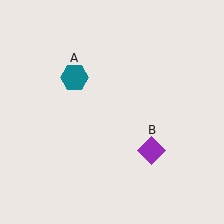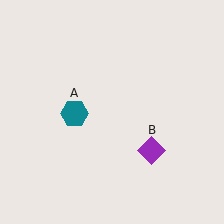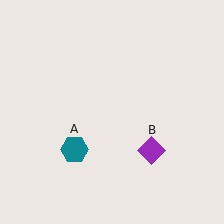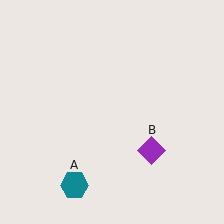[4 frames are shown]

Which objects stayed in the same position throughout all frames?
Purple diamond (object B) remained stationary.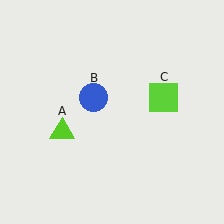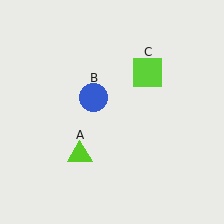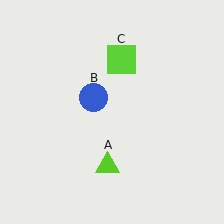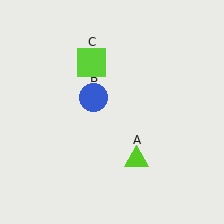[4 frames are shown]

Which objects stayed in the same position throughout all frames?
Blue circle (object B) remained stationary.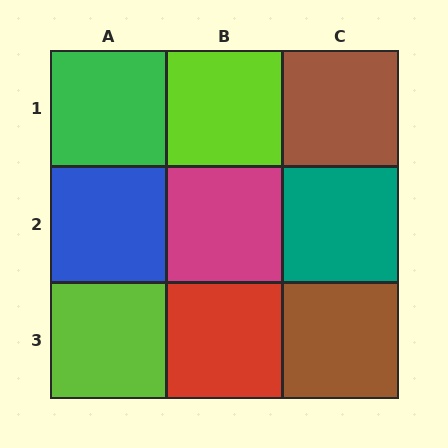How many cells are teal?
1 cell is teal.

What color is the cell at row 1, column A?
Green.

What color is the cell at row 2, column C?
Teal.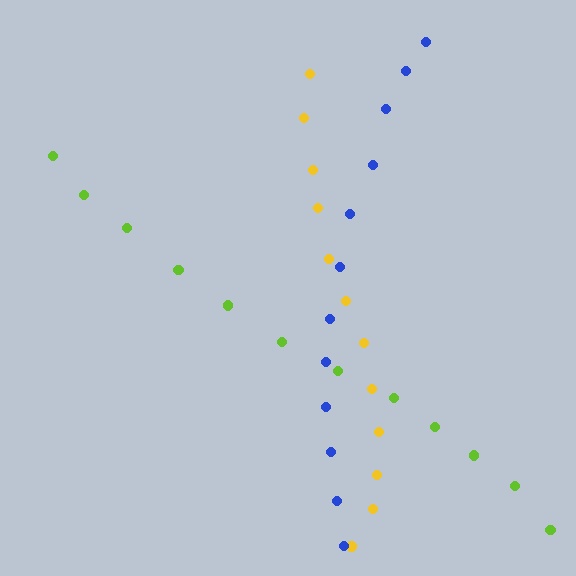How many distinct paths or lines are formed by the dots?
There are 3 distinct paths.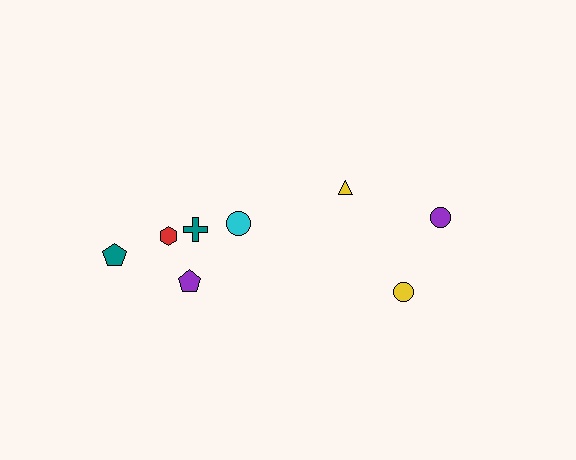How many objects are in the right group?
There are 3 objects.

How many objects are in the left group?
There are 5 objects.